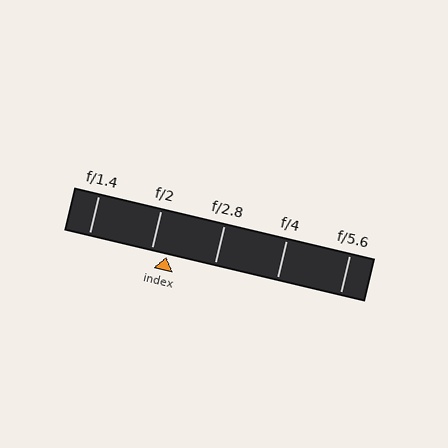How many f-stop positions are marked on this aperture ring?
There are 5 f-stop positions marked.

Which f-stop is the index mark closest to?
The index mark is closest to f/2.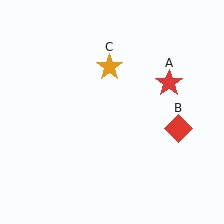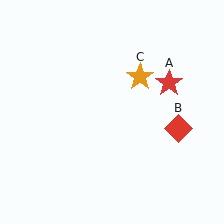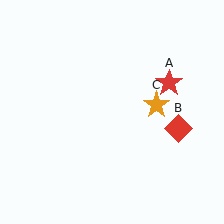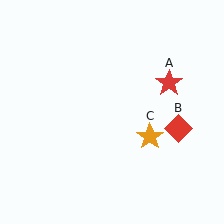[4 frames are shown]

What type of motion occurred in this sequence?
The orange star (object C) rotated clockwise around the center of the scene.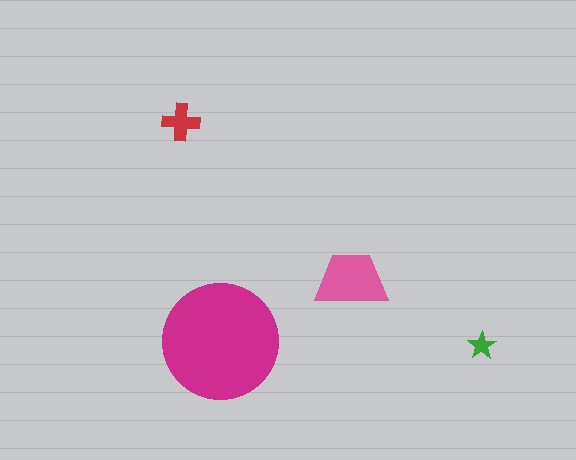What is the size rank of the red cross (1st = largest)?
3rd.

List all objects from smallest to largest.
The green star, the red cross, the pink trapezoid, the magenta circle.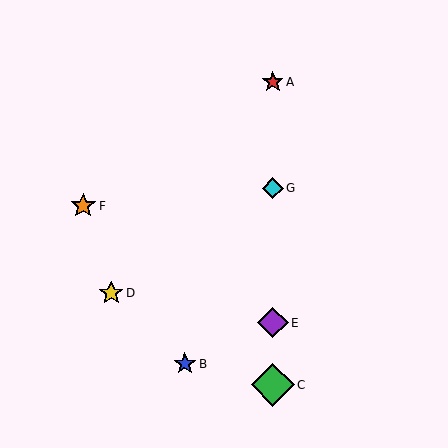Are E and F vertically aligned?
No, E is at x≈273 and F is at x≈83.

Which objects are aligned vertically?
Objects A, C, E, G are aligned vertically.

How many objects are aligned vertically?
4 objects (A, C, E, G) are aligned vertically.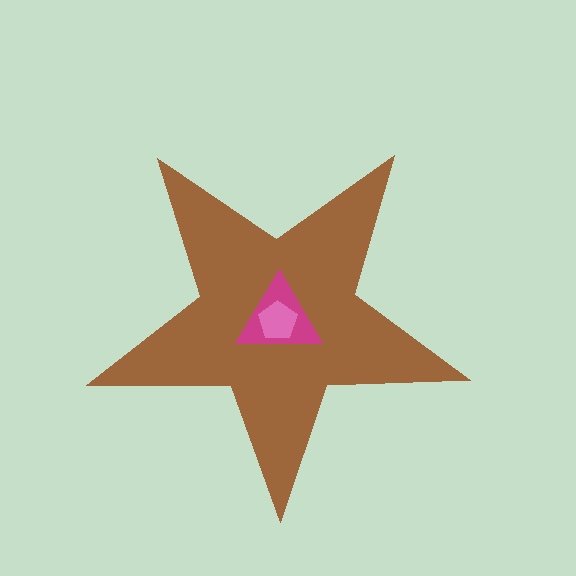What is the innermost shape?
The pink pentagon.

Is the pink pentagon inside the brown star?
Yes.